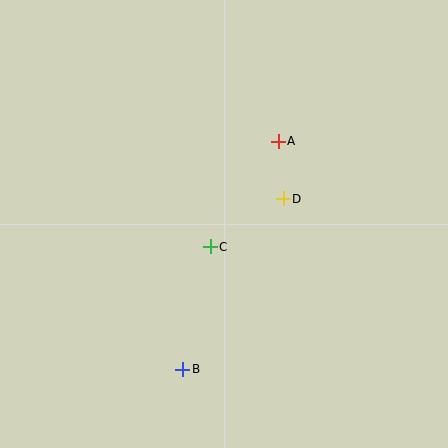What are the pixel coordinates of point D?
Point D is at (283, 199).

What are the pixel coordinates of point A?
Point A is at (278, 142).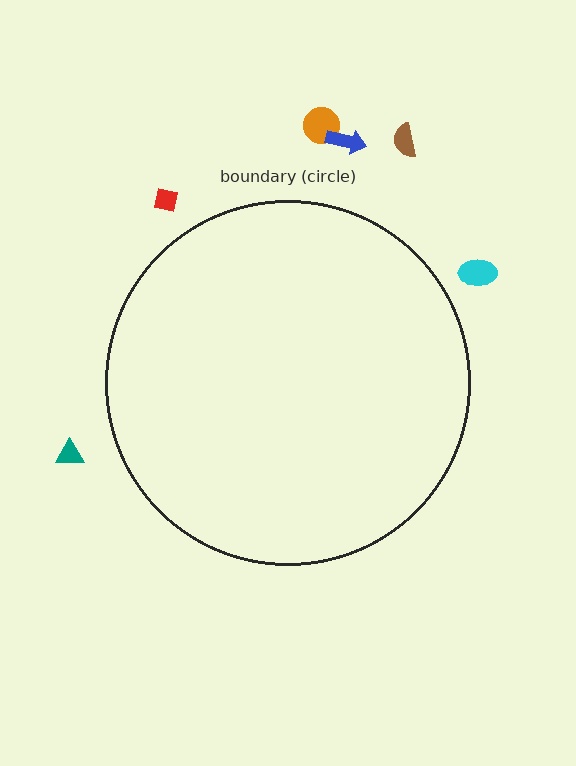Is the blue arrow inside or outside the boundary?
Outside.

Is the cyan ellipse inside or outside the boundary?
Outside.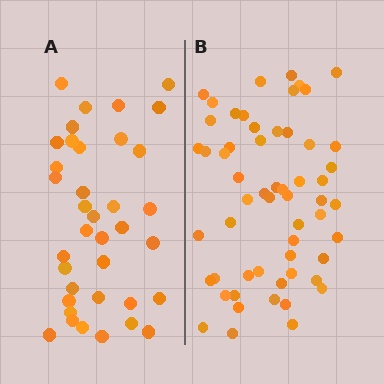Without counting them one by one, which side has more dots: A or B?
Region B (the right region) has more dots.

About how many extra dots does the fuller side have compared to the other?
Region B has approximately 20 more dots than region A.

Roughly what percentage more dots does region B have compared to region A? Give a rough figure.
About 55% more.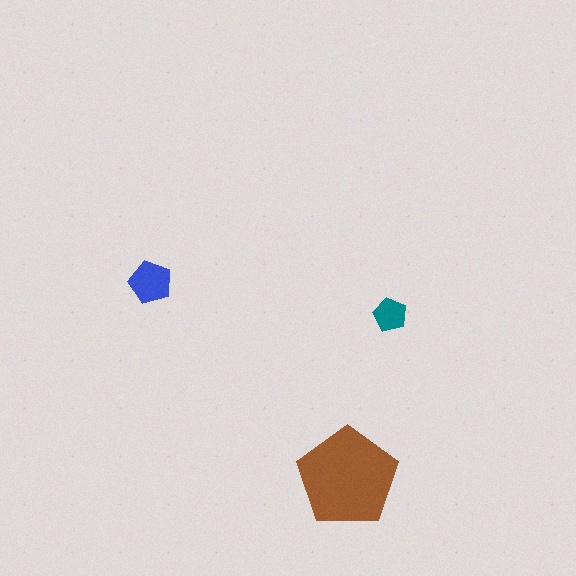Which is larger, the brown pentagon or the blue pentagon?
The brown one.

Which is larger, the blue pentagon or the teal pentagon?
The blue one.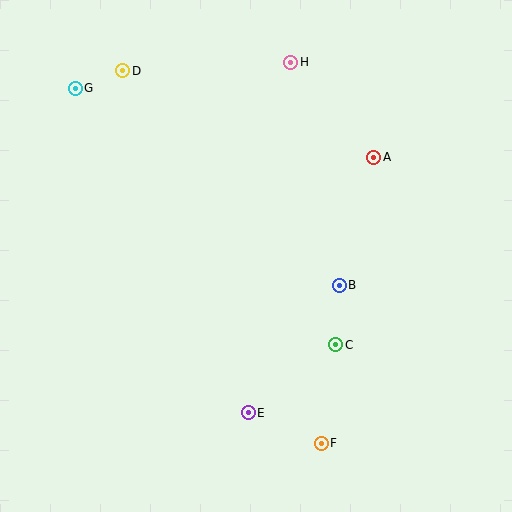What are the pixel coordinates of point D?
Point D is at (123, 71).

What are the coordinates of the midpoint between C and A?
The midpoint between C and A is at (355, 251).